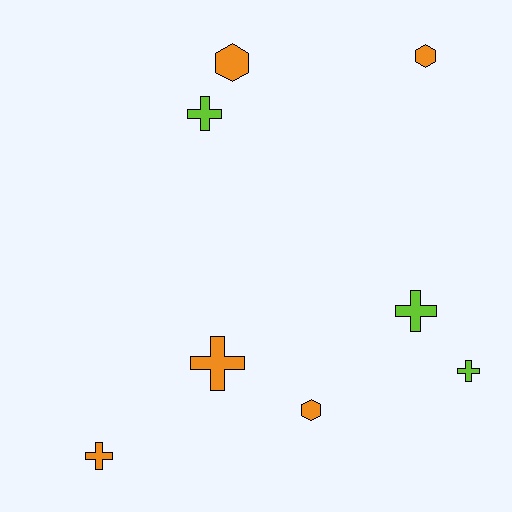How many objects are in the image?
There are 8 objects.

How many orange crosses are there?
There are 2 orange crosses.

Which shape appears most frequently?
Cross, with 5 objects.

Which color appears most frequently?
Orange, with 5 objects.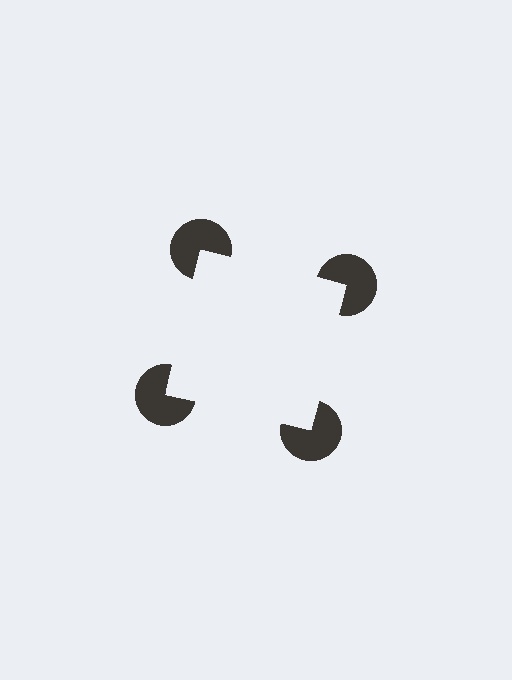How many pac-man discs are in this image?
There are 4 — one at each vertex of the illusory square.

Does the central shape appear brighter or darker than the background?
It typically appears slightly brighter than the background, even though no actual brightness change is drawn.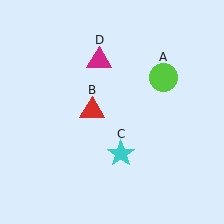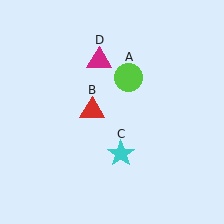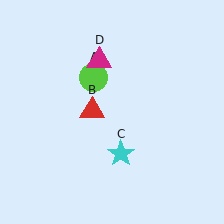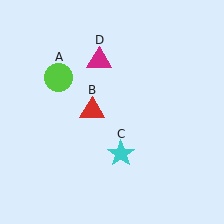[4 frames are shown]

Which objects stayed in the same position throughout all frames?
Red triangle (object B) and cyan star (object C) and magenta triangle (object D) remained stationary.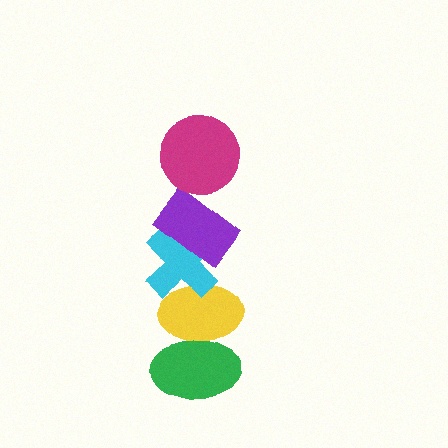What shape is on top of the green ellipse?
The yellow ellipse is on top of the green ellipse.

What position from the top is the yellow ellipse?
The yellow ellipse is 4th from the top.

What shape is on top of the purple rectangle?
The magenta circle is on top of the purple rectangle.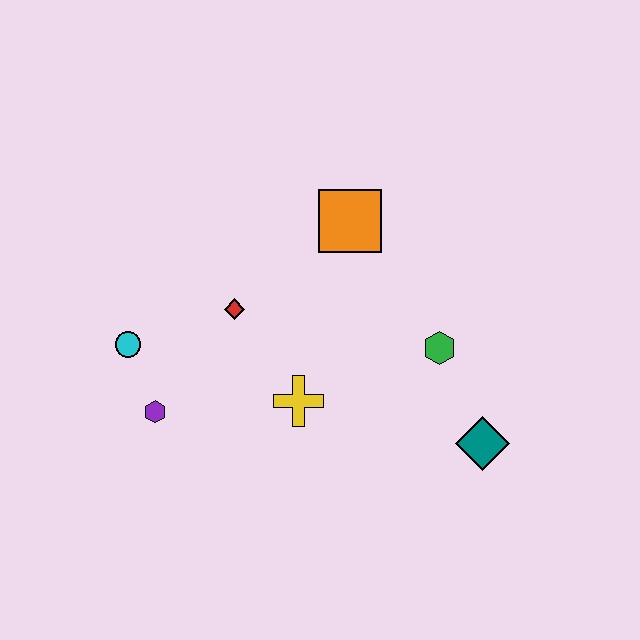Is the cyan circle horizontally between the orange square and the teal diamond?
No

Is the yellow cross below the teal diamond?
No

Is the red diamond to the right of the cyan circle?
Yes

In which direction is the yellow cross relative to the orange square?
The yellow cross is below the orange square.